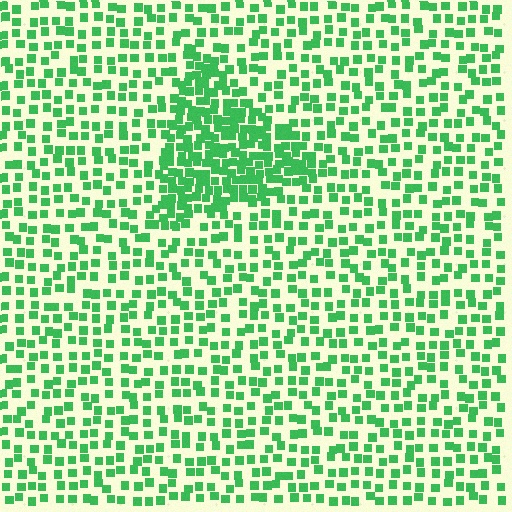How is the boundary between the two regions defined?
The boundary is defined by a change in element density (approximately 2.2x ratio). All elements are the same color, size, and shape.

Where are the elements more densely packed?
The elements are more densely packed inside the triangle boundary.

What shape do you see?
I see a triangle.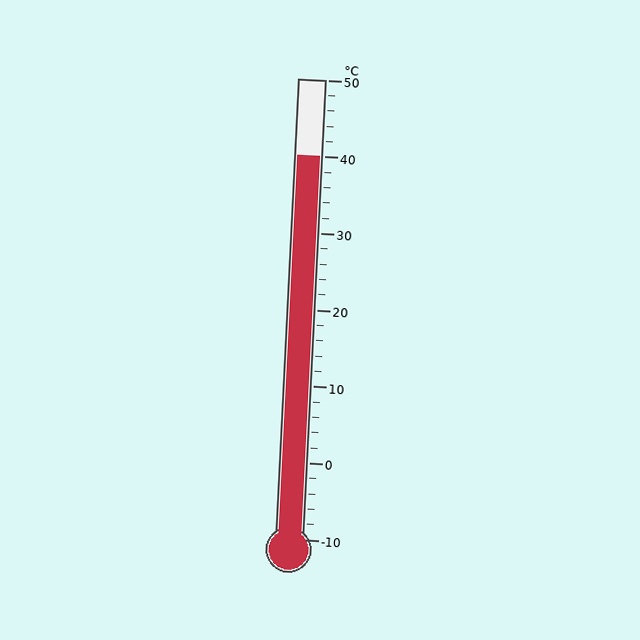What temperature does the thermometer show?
The thermometer shows approximately 40°C.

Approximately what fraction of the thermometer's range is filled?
The thermometer is filled to approximately 85% of its range.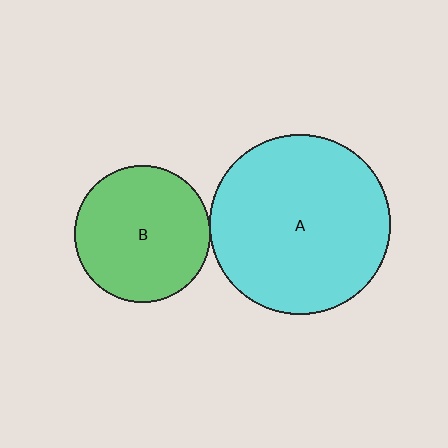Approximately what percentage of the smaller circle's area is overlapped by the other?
Approximately 5%.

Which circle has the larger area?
Circle A (cyan).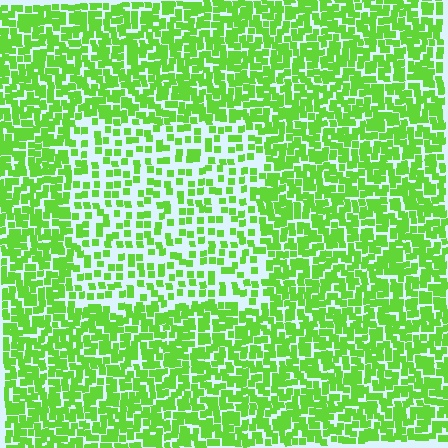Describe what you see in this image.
The image contains small lime elements arranged at two different densities. A rectangle-shaped region is visible where the elements are less densely packed than the surrounding area.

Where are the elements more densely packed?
The elements are more densely packed outside the rectangle boundary.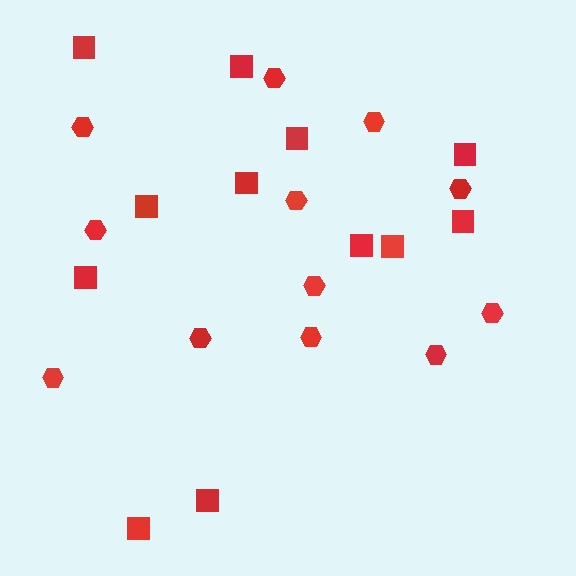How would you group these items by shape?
There are 2 groups: one group of hexagons (12) and one group of squares (12).